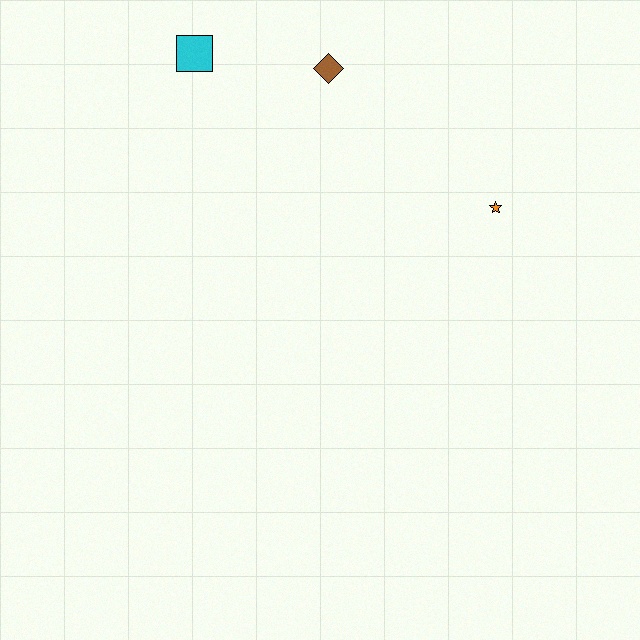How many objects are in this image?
There are 3 objects.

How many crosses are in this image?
There are no crosses.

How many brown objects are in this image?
There is 1 brown object.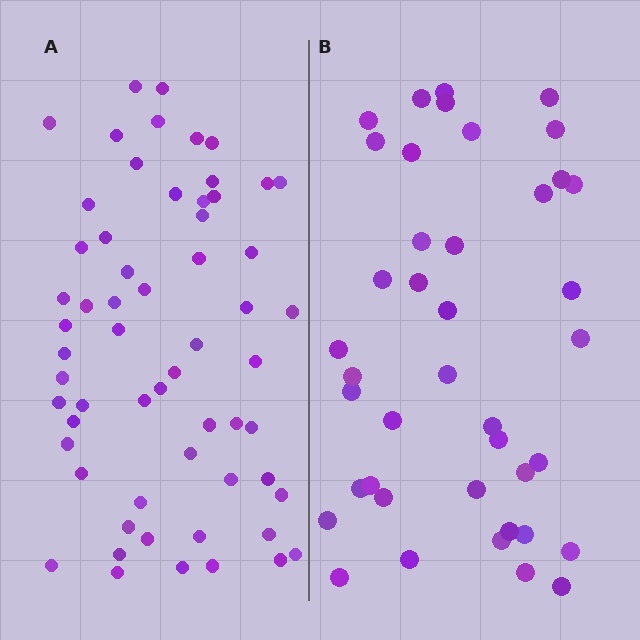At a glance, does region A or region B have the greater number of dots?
Region A (the left region) has more dots.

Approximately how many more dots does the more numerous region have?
Region A has approximately 20 more dots than region B.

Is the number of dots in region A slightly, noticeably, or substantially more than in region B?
Region A has substantially more. The ratio is roughly 1.5 to 1.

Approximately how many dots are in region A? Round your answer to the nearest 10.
About 60 dots.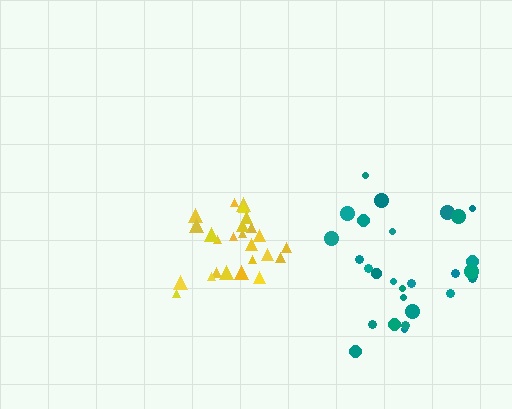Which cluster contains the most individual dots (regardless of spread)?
Teal (28).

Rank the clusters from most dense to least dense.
yellow, teal.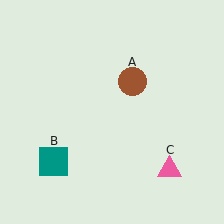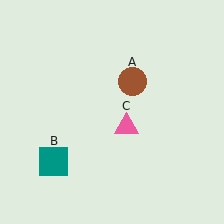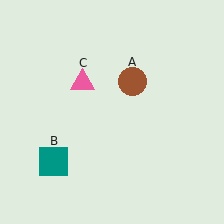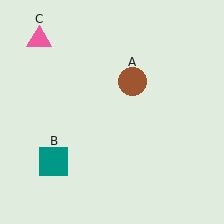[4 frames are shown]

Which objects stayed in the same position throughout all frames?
Brown circle (object A) and teal square (object B) remained stationary.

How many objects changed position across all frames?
1 object changed position: pink triangle (object C).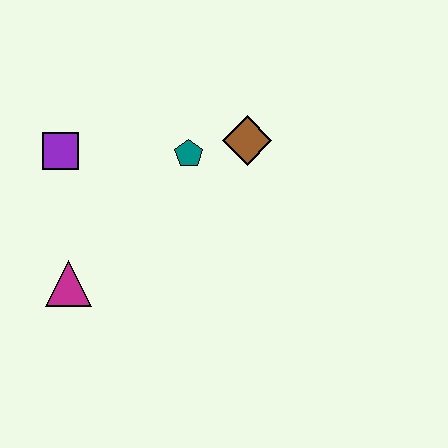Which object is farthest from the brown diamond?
The magenta triangle is farthest from the brown diamond.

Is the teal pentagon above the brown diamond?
No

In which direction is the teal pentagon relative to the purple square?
The teal pentagon is to the right of the purple square.